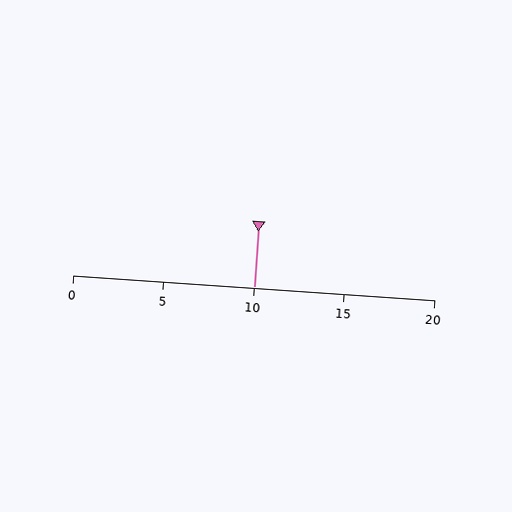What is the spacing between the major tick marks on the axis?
The major ticks are spaced 5 apart.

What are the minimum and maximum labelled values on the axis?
The axis runs from 0 to 20.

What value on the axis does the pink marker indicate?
The marker indicates approximately 10.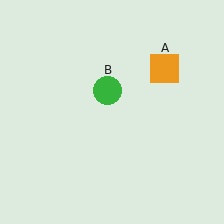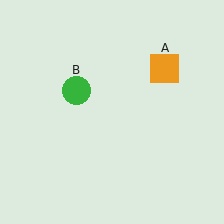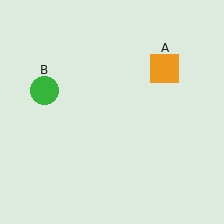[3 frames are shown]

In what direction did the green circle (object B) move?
The green circle (object B) moved left.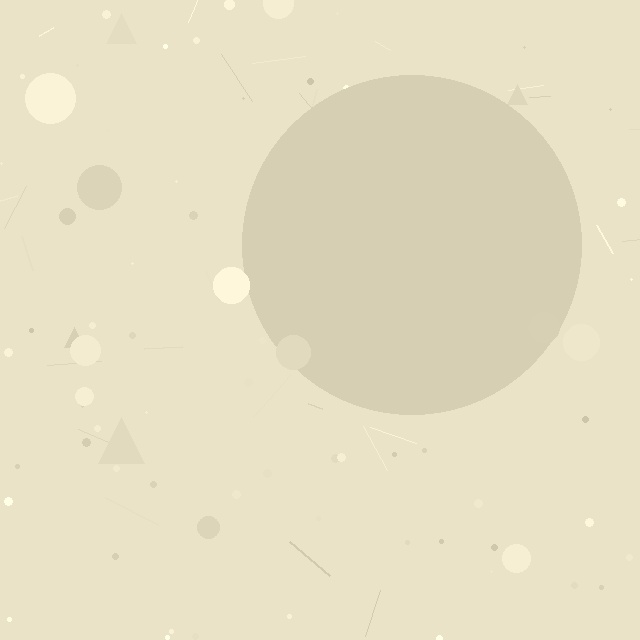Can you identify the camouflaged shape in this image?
The camouflaged shape is a circle.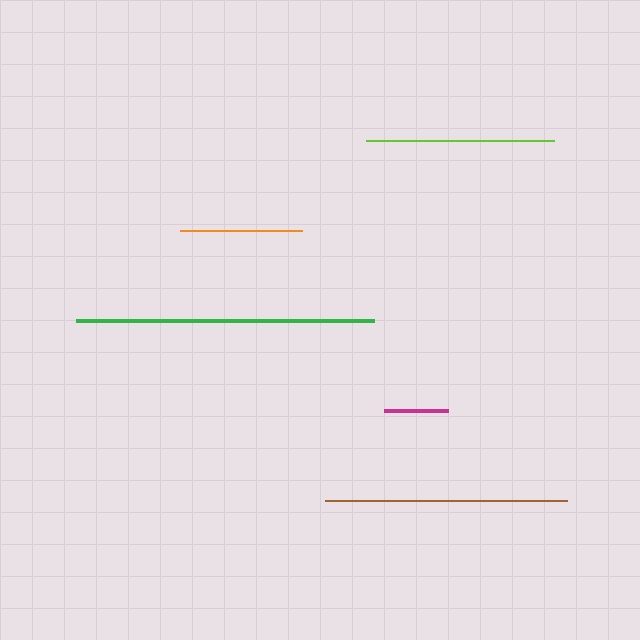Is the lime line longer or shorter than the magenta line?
The lime line is longer than the magenta line.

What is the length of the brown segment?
The brown segment is approximately 242 pixels long.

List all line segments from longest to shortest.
From longest to shortest: green, brown, lime, orange, magenta.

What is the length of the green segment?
The green segment is approximately 297 pixels long.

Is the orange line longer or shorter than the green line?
The green line is longer than the orange line.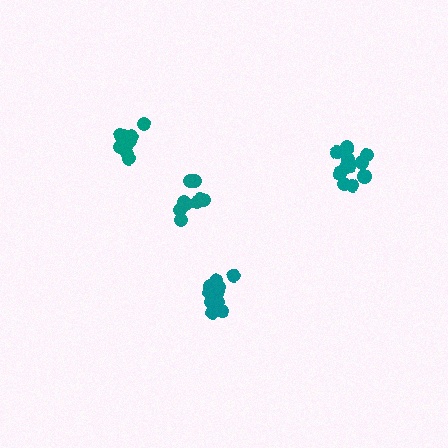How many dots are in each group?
Group 1: 12 dots, Group 2: 9 dots, Group 3: 9 dots, Group 4: 12 dots (42 total).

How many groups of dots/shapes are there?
There are 4 groups.